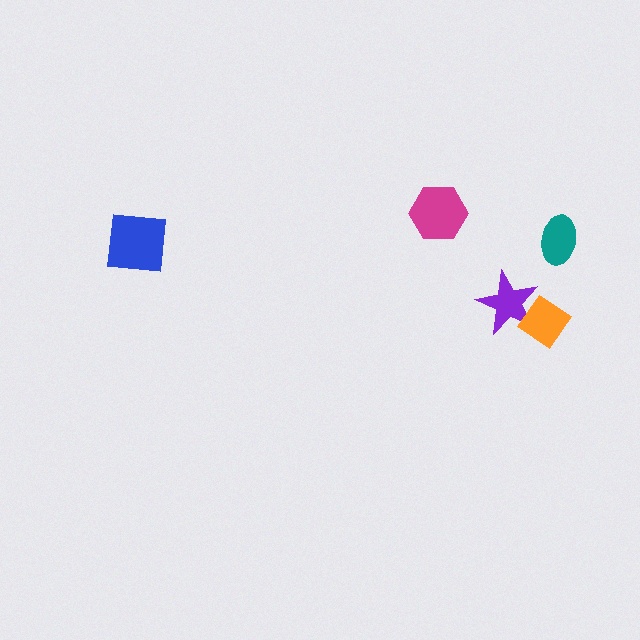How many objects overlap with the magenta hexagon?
0 objects overlap with the magenta hexagon.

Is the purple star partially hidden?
Yes, it is partially covered by another shape.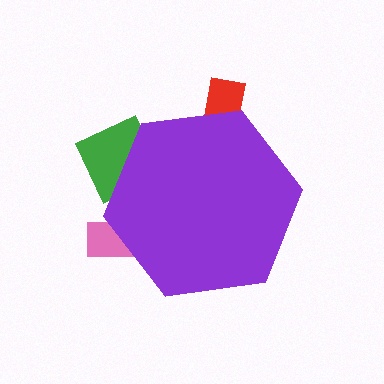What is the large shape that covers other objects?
A purple hexagon.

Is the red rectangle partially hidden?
Yes, the red rectangle is partially hidden behind the purple hexagon.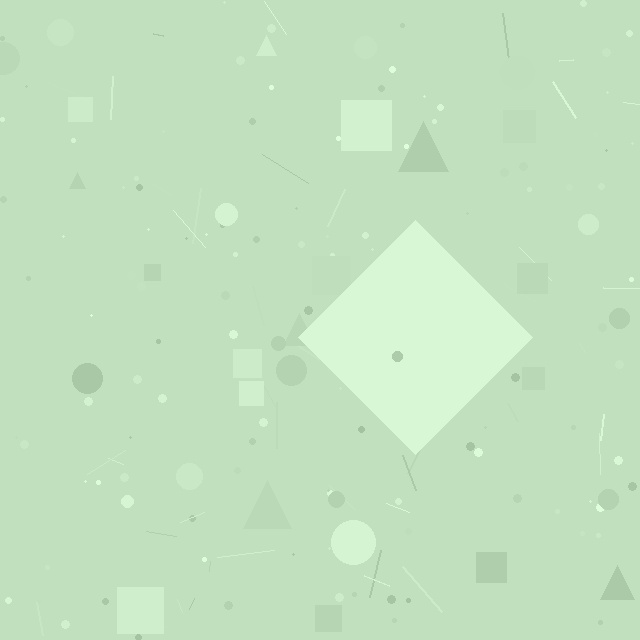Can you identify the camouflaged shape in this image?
The camouflaged shape is a diamond.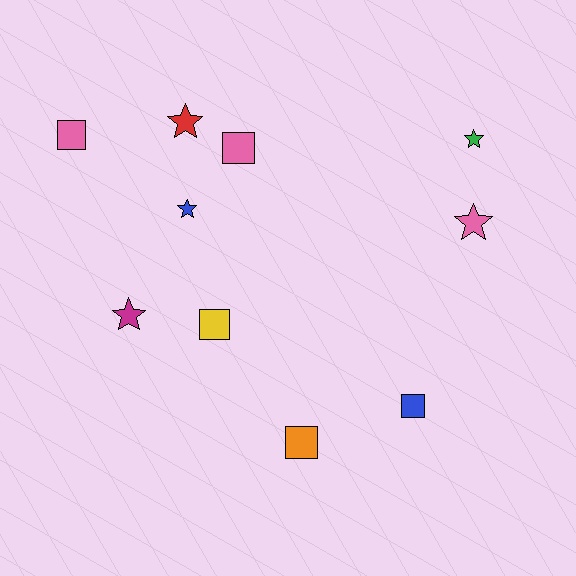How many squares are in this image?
There are 5 squares.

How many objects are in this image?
There are 10 objects.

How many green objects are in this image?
There is 1 green object.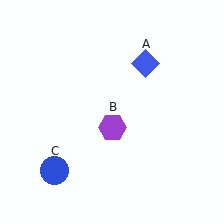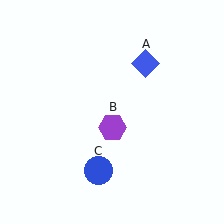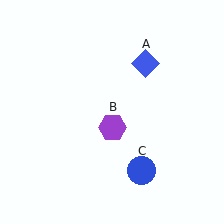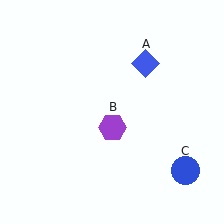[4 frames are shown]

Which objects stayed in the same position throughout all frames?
Blue diamond (object A) and purple hexagon (object B) remained stationary.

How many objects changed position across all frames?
1 object changed position: blue circle (object C).